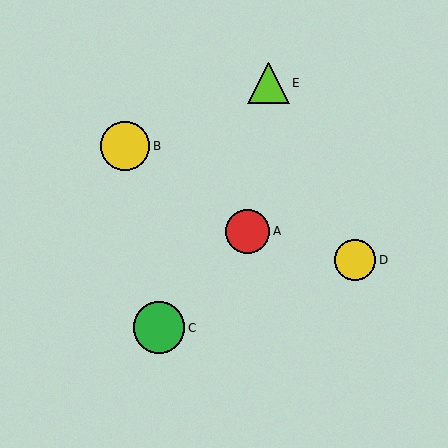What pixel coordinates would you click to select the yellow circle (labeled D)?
Click at (355, 260) to select the yellow circle D.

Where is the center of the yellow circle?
The center of the yellow circle is at (125, 146).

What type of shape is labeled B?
Shape B is a yellow circle.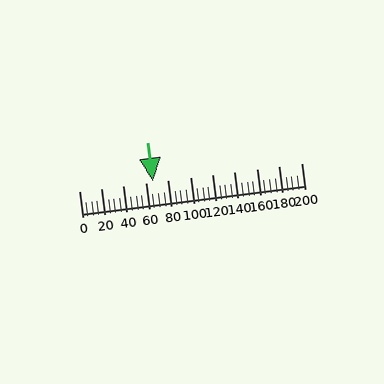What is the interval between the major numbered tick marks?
The major tick marks are spaced 20 units apart.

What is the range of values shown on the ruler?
The ruler shows values from 0 to 200.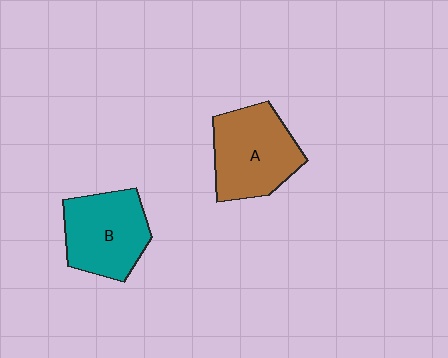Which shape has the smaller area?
Shape B (teal).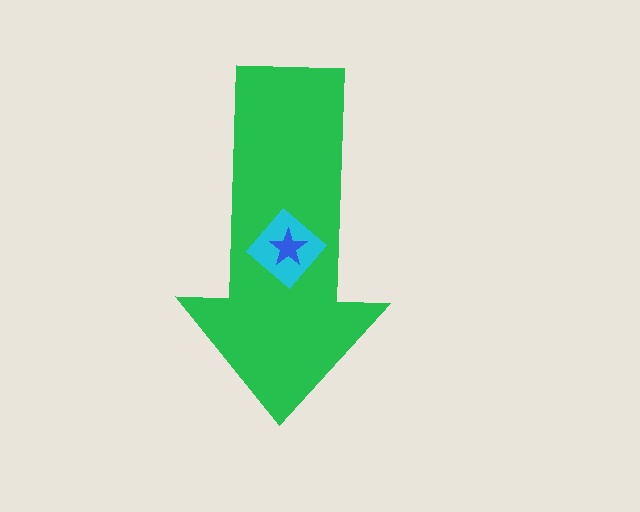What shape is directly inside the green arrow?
The cyan diamond.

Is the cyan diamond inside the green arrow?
Yes.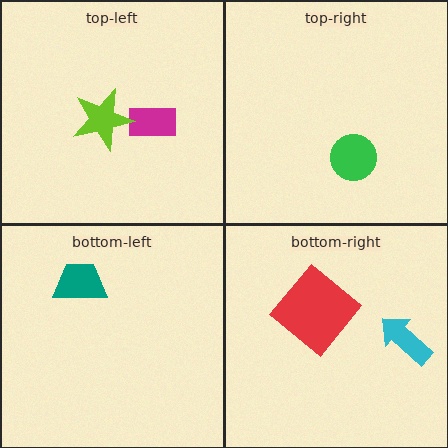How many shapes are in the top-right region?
1.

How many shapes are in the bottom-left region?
1.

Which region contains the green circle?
The top-right region.